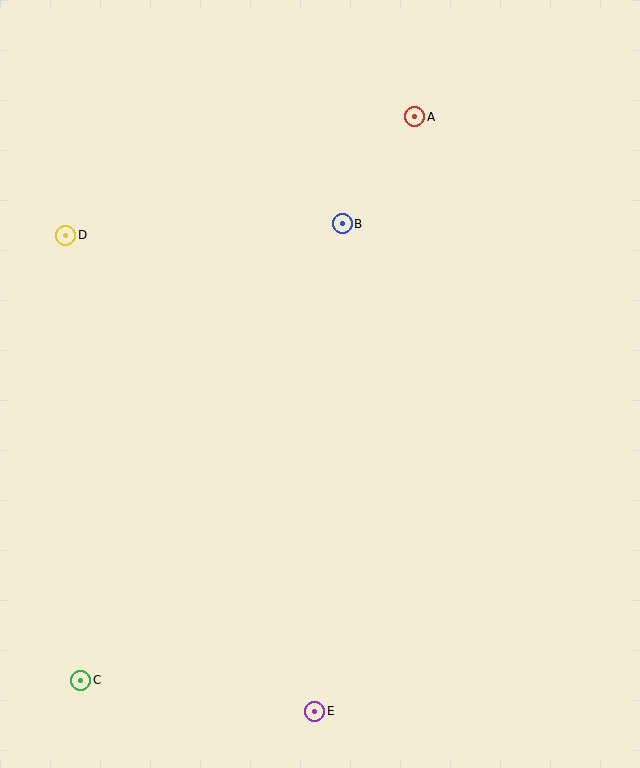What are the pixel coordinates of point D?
Point D is at (66, 235).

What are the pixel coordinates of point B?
Point B is at (342, 224).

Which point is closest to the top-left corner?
Point D is closest to the top-left corner.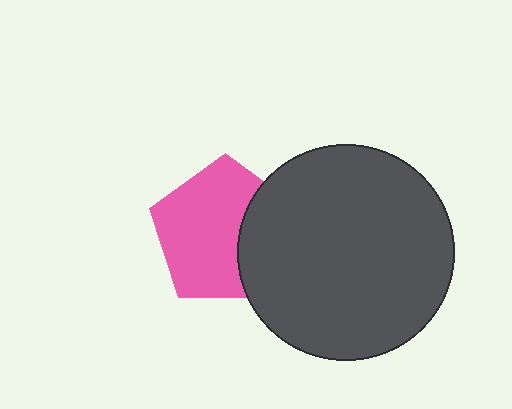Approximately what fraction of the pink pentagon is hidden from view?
Roughly 32% of the pink pentagon is hidden behind the dark gray circle.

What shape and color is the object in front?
The object in front is a dark gray circle.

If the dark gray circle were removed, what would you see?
You would see the complete pink pentagon.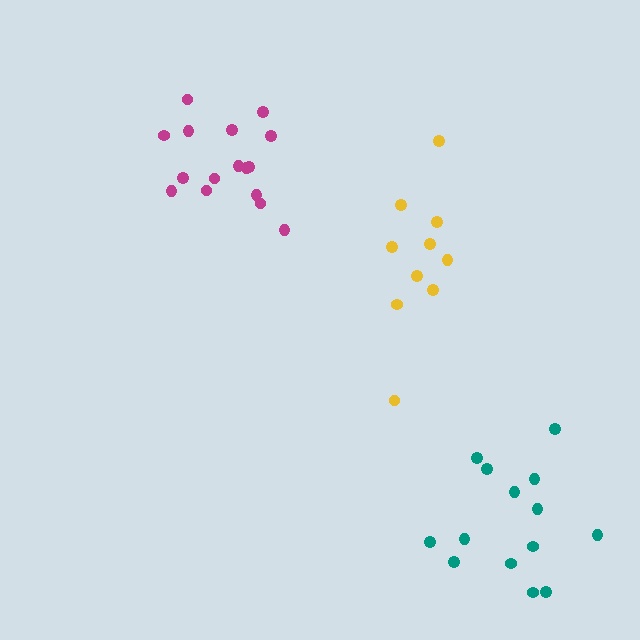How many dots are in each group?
Group 1: 16 dots, Group 2: 14 dots, Group 3: 10 dots (40 total).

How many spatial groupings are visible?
There are 3 spatial groupings.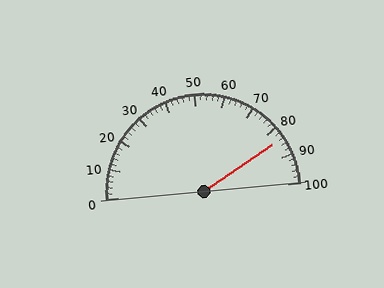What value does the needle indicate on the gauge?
The needle indicates approximately 84.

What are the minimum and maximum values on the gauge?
The gauge ranges from 0 to 100.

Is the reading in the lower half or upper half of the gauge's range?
The reading is in the upper half of the range (0 to 100).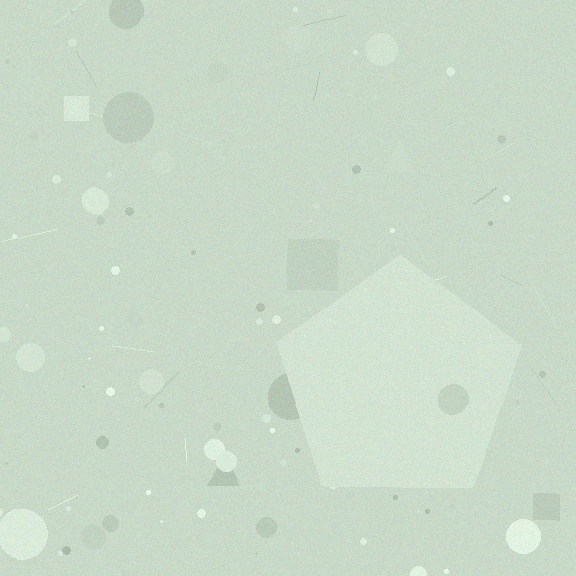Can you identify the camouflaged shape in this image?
The camouflaged shape is a pentagon.